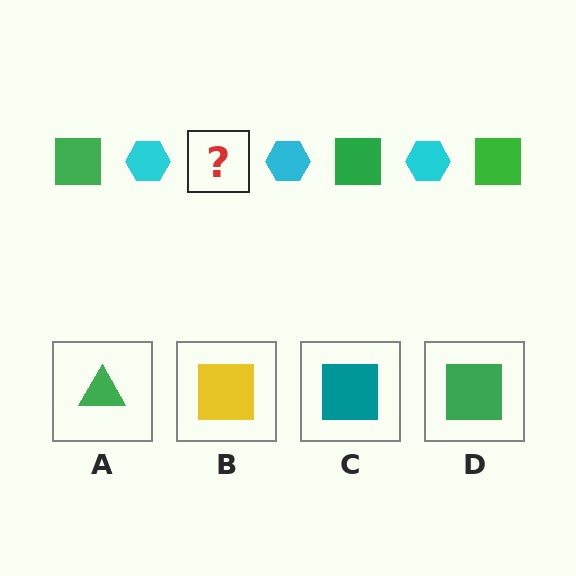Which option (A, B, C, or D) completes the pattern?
D.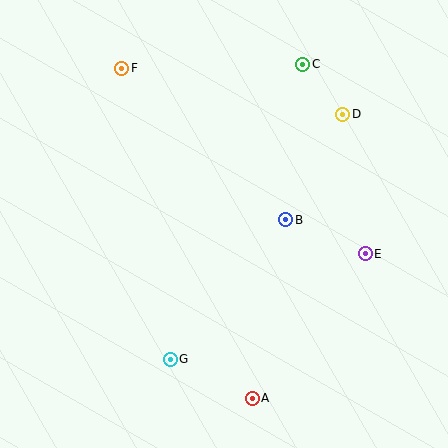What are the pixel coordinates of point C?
Point C is at (303, 64).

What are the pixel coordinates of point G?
Point G is at (170, 359).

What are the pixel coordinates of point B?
Point B is at (286, 220).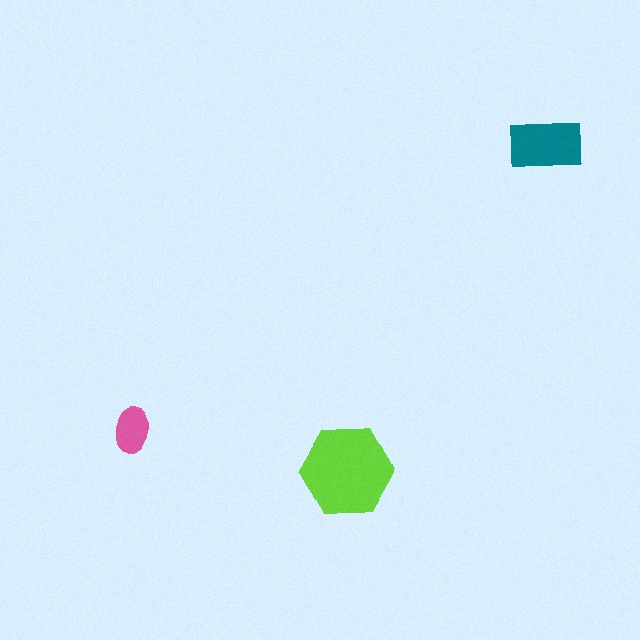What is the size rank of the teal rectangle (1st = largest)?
2nd.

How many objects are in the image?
There are 3 objects in the image.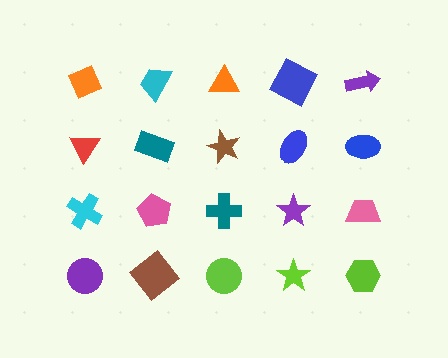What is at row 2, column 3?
A brown star.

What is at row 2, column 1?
A red triangle.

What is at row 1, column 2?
A cyan trapezoid.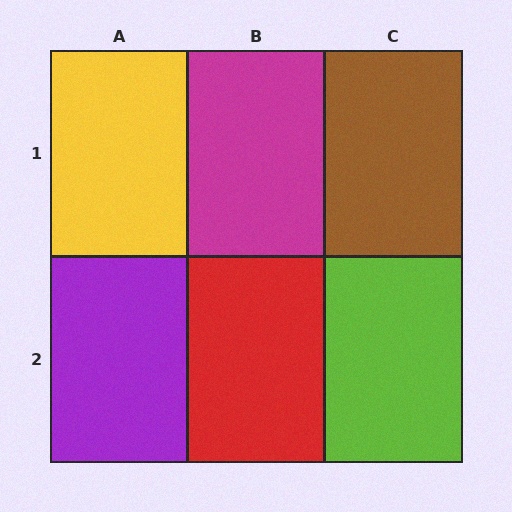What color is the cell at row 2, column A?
Purple.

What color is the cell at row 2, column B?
Red.